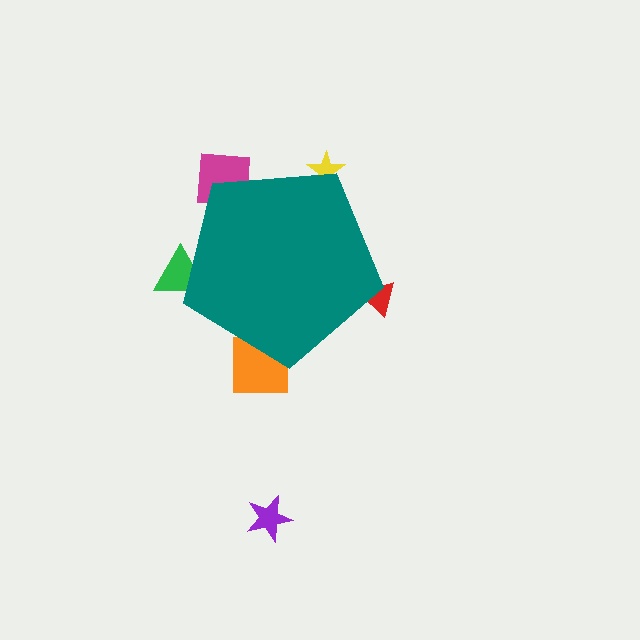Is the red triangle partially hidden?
Yes, the red triangle is partially hidden behind the teal pentagon.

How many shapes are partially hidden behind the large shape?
5 shapes are partially hidden.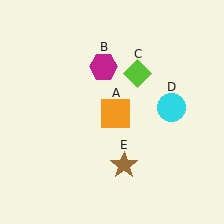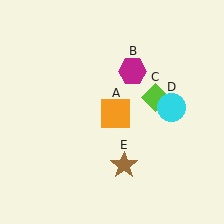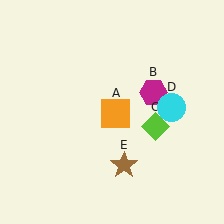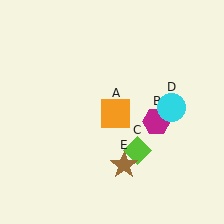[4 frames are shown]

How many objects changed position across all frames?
2 objects changed position: magenta hexagon (object B), lime diamond (object C).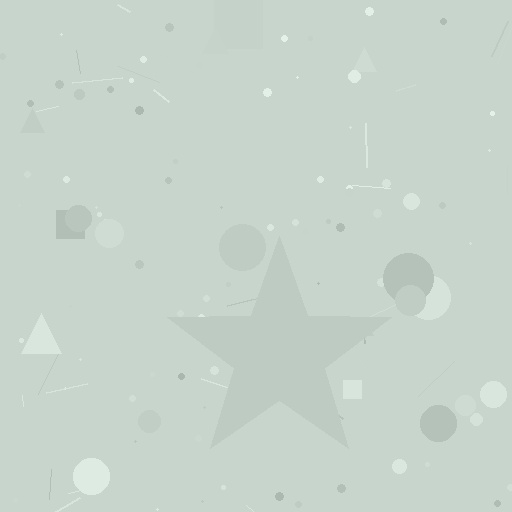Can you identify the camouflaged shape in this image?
The camouflaged shape is a star.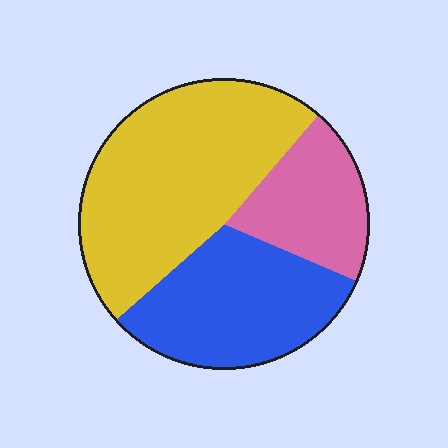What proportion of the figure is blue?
Blue covers around 30% of the figure.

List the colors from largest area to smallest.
From largest to smallest: yellow, blue, pink.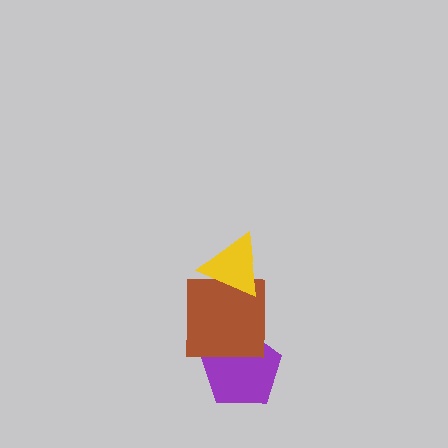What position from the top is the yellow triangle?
The yellow triangle is 1st from the top.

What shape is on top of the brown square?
The yellow triangle is on top of the brown square.